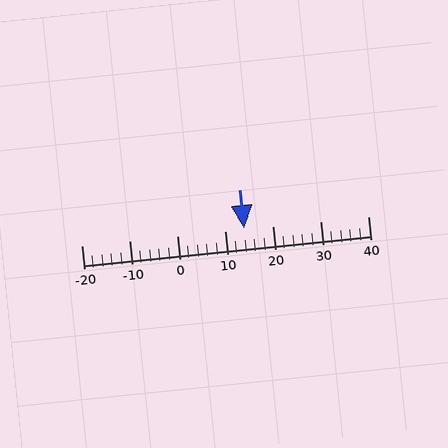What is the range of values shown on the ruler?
The ruler shows values from -20 to 40.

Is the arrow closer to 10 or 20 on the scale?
The arrow is closer to 10.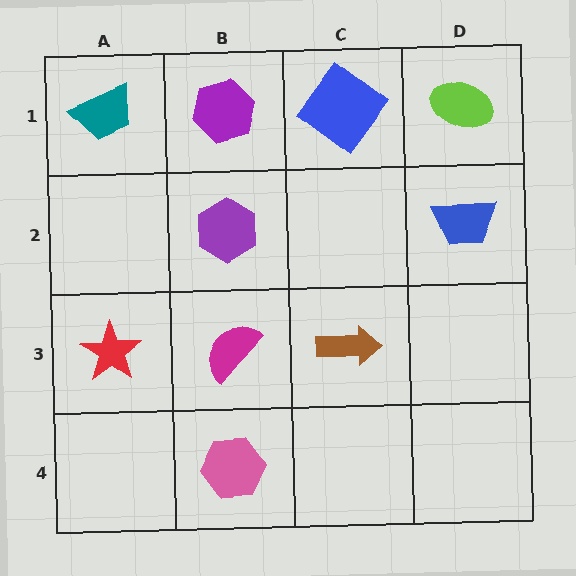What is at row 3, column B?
A magenta semicircle.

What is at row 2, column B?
A purple hexagon.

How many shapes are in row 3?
3 shapes.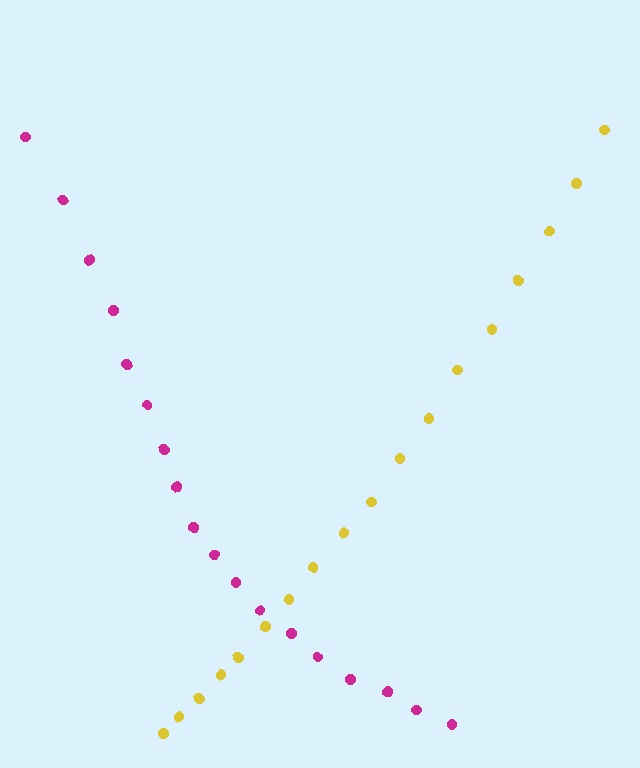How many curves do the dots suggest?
There are 2 distinct paths.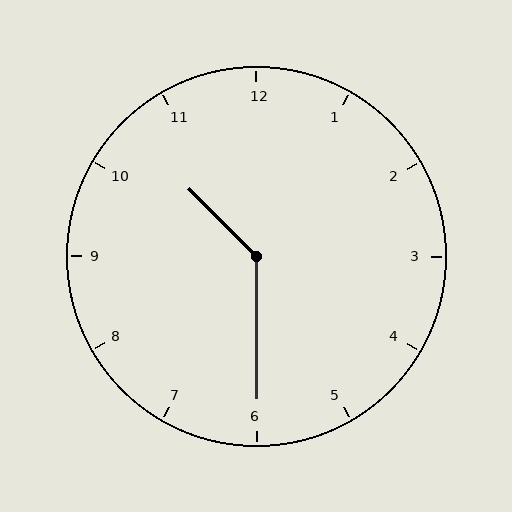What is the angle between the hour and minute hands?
Approximately 135 degrees.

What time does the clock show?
10:30.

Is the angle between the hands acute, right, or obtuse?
It is obtuse.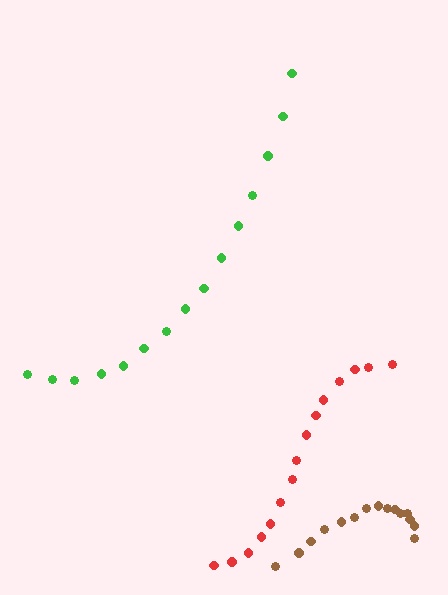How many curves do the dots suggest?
There are 3 distinct paths.